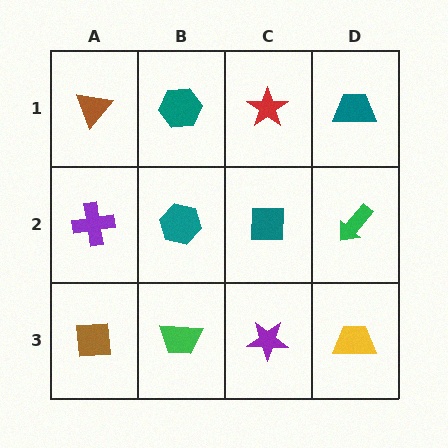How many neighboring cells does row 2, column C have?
4.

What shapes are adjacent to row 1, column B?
A teal hexagon (row 2, column B), a brown triangle (row 1, column A), a red star (row 1, column C).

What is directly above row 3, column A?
A purple cross.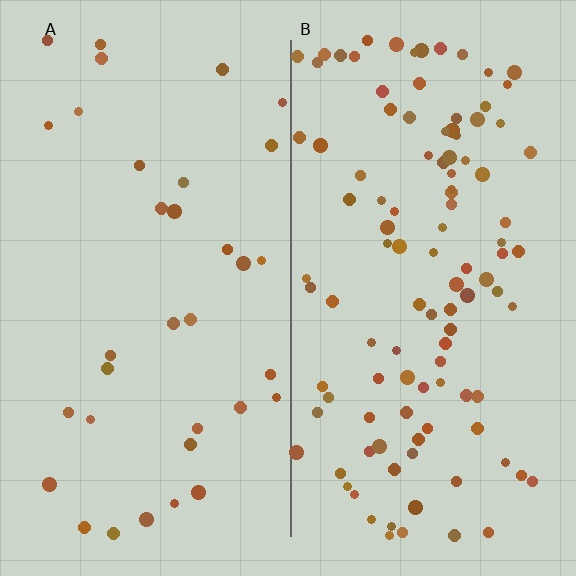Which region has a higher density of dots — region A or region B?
B (the right).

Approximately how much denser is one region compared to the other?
Approximately 3.2× — region B over region A.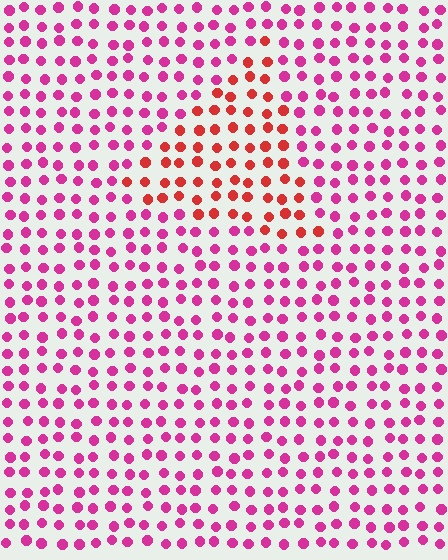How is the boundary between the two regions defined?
The boundary is defined purely by a slight shift in hue (about 38 degrees). Spacing, size, and orientation are identical on both sides.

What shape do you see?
I see a triangle.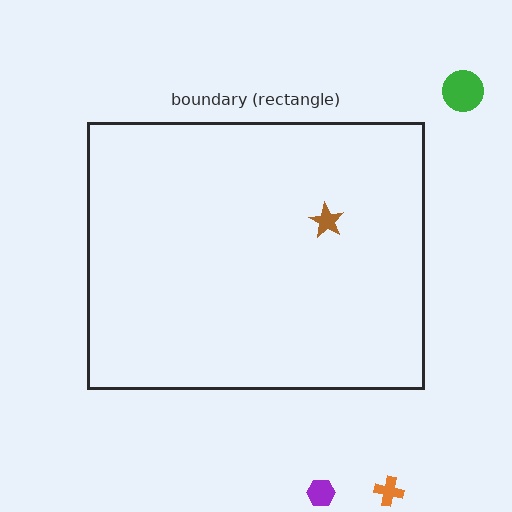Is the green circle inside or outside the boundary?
Outside.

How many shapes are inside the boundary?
1 inside, 3 outside.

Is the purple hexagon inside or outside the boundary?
Outside.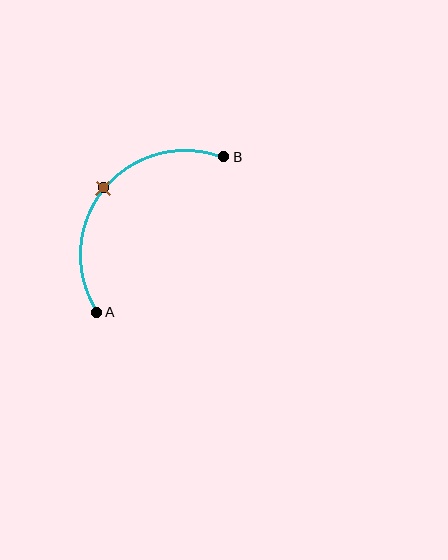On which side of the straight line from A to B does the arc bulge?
The arc bulges above and to the left of the straight line connecting A and B.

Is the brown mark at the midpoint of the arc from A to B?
Yes. The brown mark lies on the arc at equal arc-length from both A and B — it is the arc midpoint.